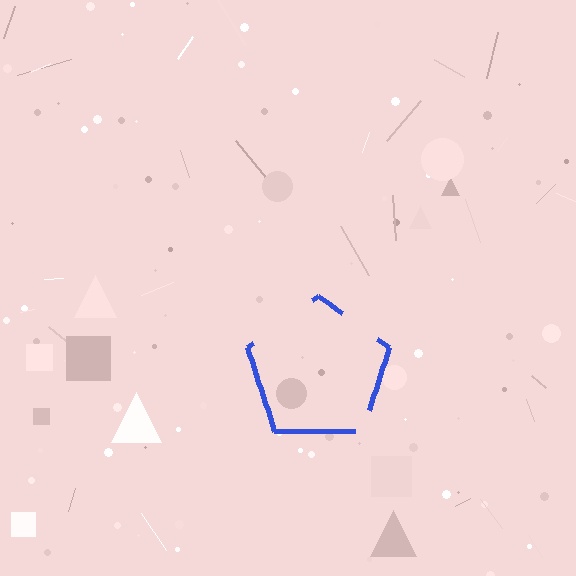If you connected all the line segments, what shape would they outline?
They would outline a pentagon.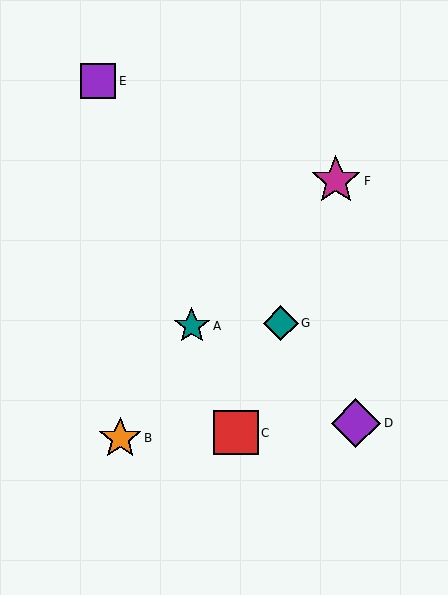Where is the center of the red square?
The center of the red square is at (236, 433).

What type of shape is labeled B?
Shape B is an orange star.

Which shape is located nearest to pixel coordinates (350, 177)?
The magenta star (labeled F) at (336, 181) is nearest to that location.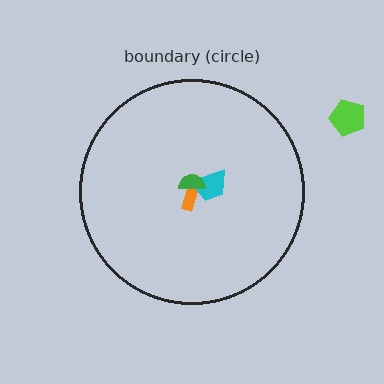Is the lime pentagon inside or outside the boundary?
Outside.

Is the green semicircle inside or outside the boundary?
Inside.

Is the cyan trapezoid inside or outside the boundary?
Inside.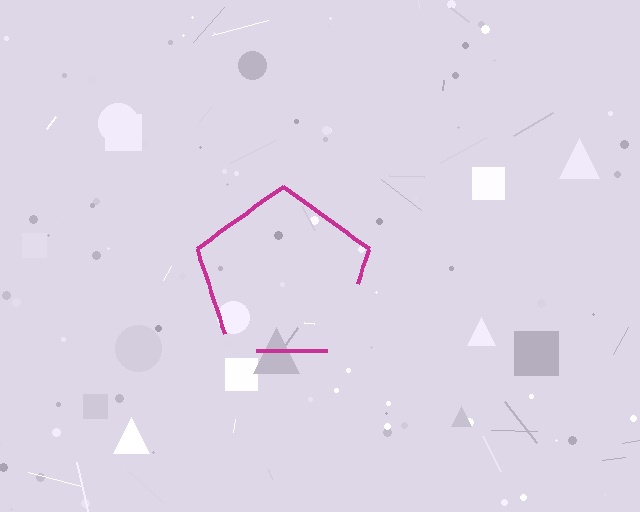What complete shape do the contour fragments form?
The contour fragments form a pentagon.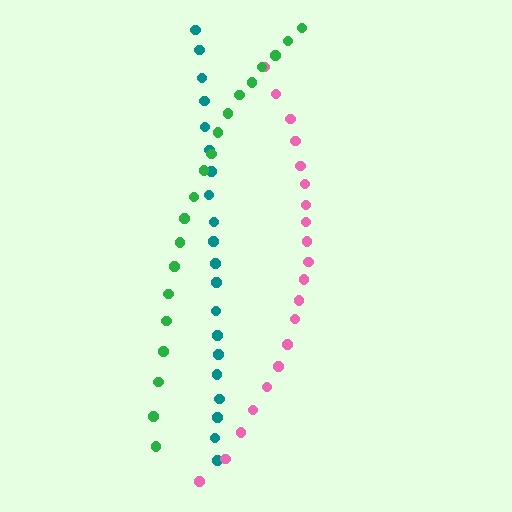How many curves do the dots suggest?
There are 3 distinct paths.